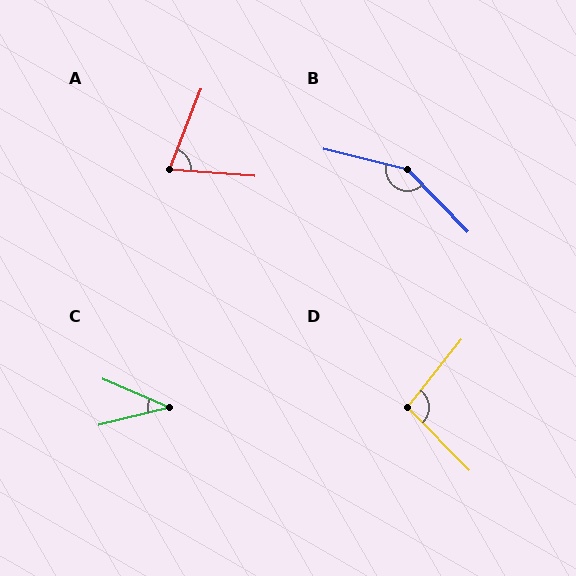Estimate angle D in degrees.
Approximately 97 degrees.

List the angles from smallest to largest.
C (38°), A (72°), D (97°), B (148°).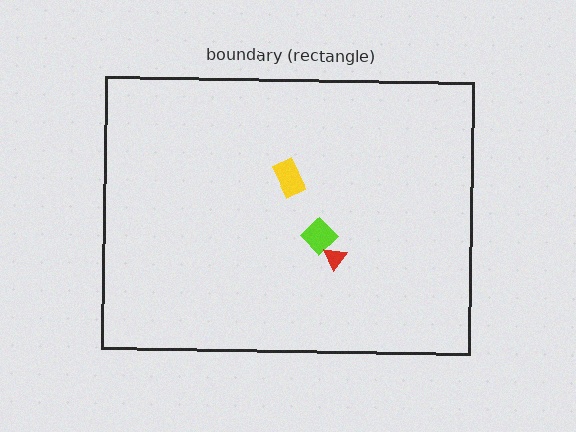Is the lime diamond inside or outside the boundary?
Inside.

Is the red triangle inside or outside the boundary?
Inside.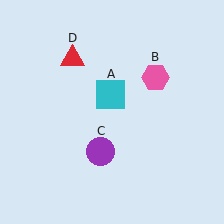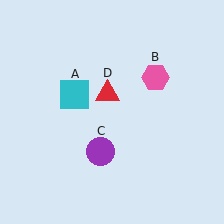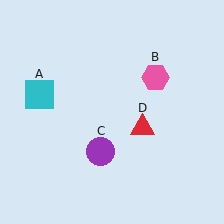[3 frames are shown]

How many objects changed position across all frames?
2 objects changed position: cyan square (object A), red triangle (object D).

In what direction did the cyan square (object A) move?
The cyan square (object A) moved left.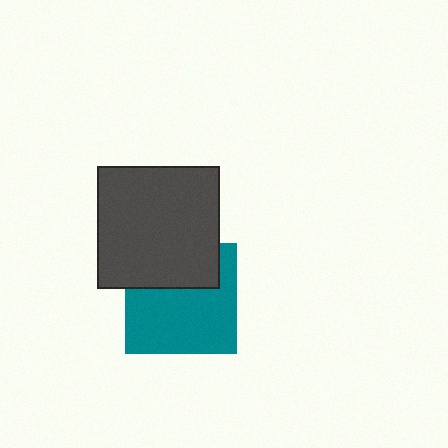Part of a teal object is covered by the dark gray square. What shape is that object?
It is a square.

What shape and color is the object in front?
The object in front is a dark gray square.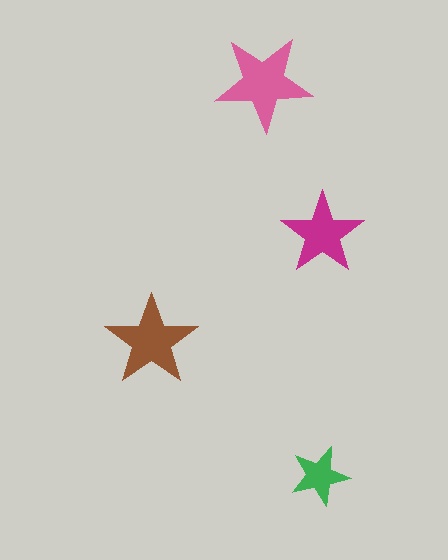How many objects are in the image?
There are 4 objects in the image.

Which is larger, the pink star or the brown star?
The pink one.